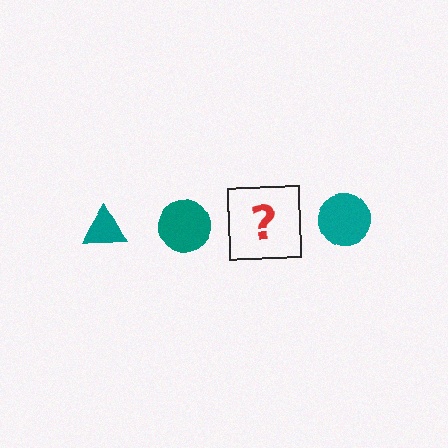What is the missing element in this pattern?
The missing element is a teal triangle.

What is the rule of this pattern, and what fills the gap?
The rule is that the pattern cycles through triangle, circle shapes in teal. The gap should be filled with a teal triangle.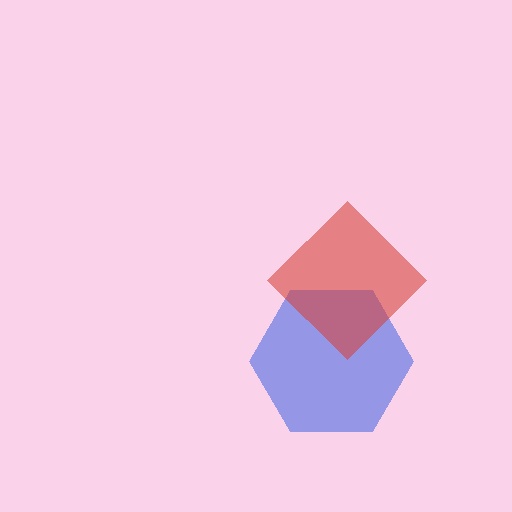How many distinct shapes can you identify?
There are 2 distinct shapes: a blue hexagon, a red diamond.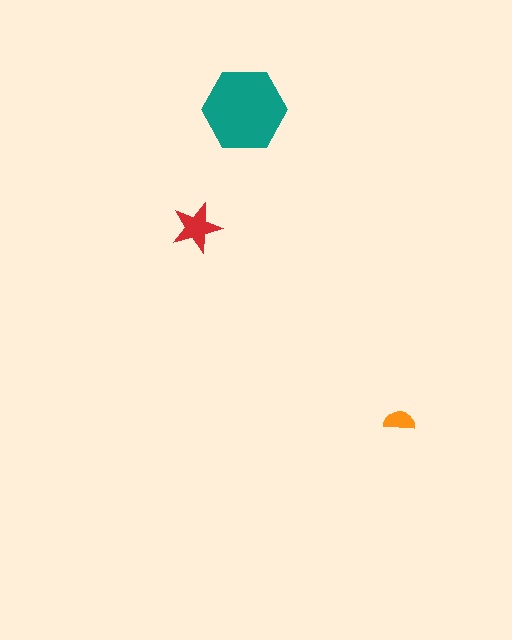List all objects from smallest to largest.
The orange semicircle, the red star, the teal hexagon.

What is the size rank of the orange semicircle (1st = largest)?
3rd.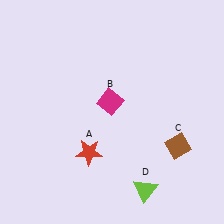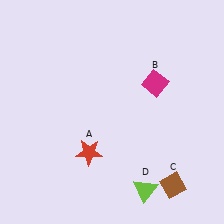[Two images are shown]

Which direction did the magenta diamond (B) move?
The magenta diamond (B) moved right.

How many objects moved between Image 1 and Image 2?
2 objects moved between the two images.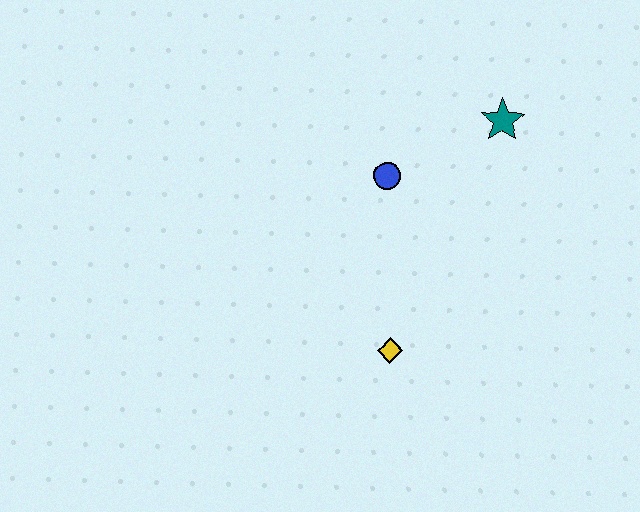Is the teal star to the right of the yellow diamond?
Yes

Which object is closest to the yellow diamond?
The blue circle is closest to the yellow diamond.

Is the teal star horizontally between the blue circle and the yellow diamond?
No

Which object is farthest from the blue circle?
The yellow diamond is farthest from the blue circle.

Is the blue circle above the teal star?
No